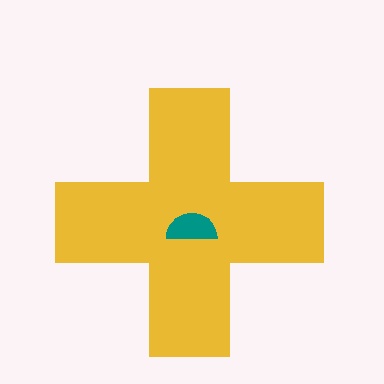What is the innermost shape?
The teal semicircle.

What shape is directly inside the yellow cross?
The teal semicircle.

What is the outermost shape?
The yellow cross.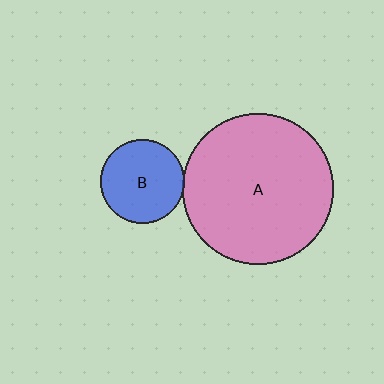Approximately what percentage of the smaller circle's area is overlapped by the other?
Approximately 5%.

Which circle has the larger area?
Circle A (pink).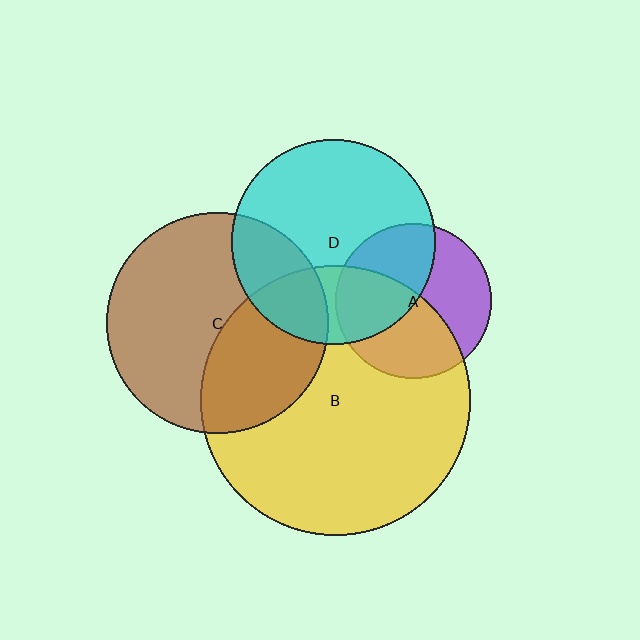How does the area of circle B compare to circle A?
Approximately 3.0 times.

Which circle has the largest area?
Circle B (yellow).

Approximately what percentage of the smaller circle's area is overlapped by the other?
Approximately 25%.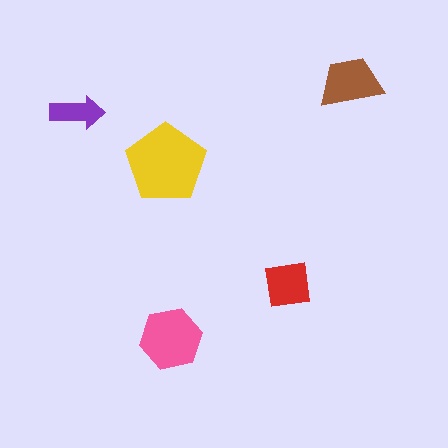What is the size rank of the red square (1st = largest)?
4th.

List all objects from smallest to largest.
The purple arrow, the red square, the brown trapezoid, the pink hexagon, the yellow pentagon.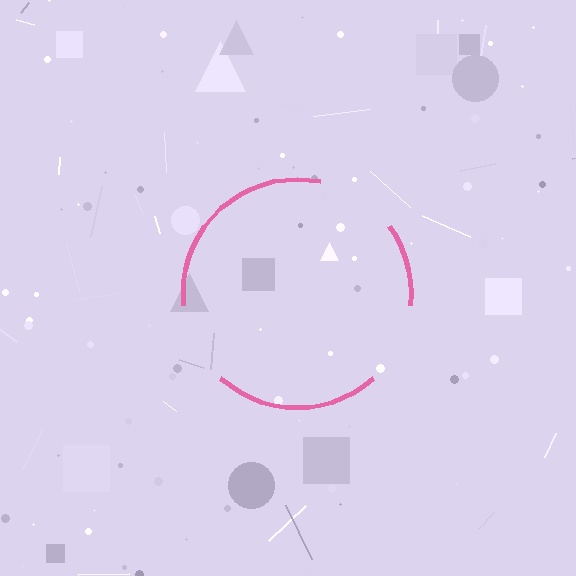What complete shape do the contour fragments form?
The contour fragments form a circle.